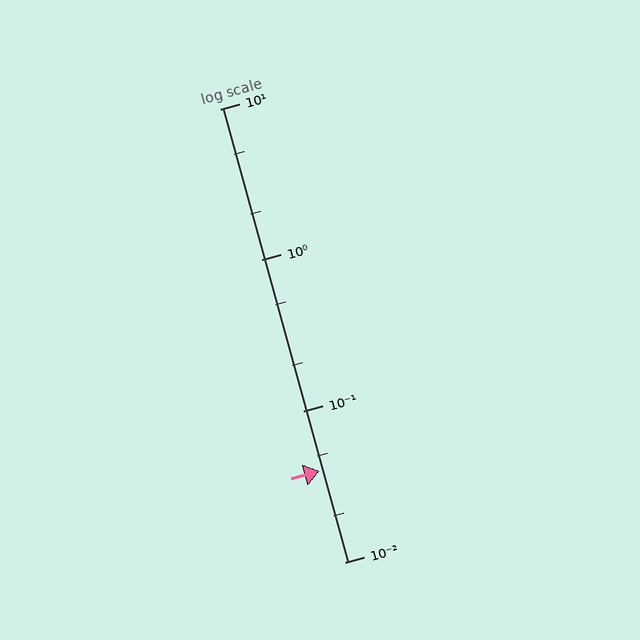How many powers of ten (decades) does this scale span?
The scale spans 3 decades, from 0.01 to 10.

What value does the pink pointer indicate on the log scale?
The pointer indicates approximately 0.04.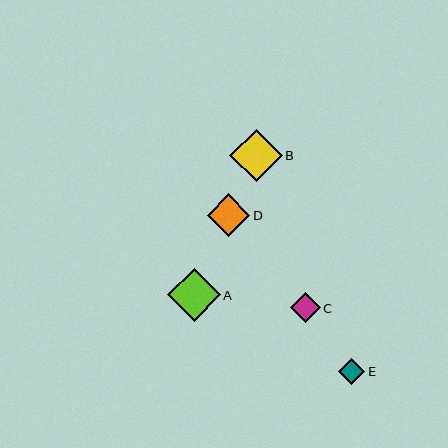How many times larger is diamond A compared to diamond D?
Diamond A is approximately 1.2 times the size of diamond D.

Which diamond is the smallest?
Diamond E is the smallest with a size of approximately 26 pixels.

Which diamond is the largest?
Diamond B is the largest with a size of approximately 52 pixels.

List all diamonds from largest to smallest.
From largest to smallest: B, A, D, C, E.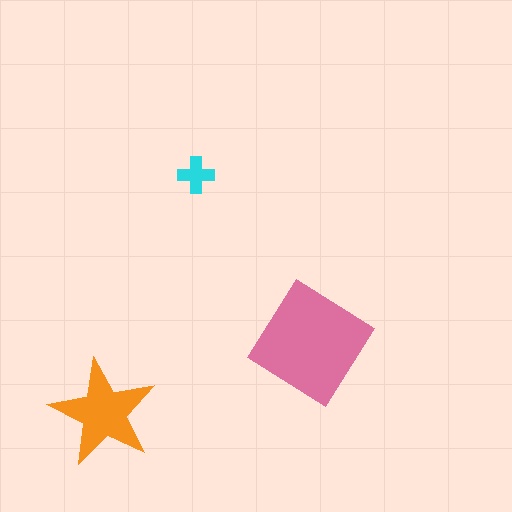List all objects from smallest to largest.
The cyan cross, the orange star, the pink diamond.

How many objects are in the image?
There are 3 objects in the image.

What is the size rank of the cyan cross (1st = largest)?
3rd.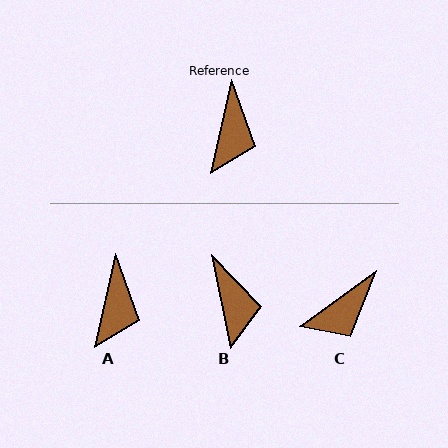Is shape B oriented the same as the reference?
No, it is off by about 24 degrees.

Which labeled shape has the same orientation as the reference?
A.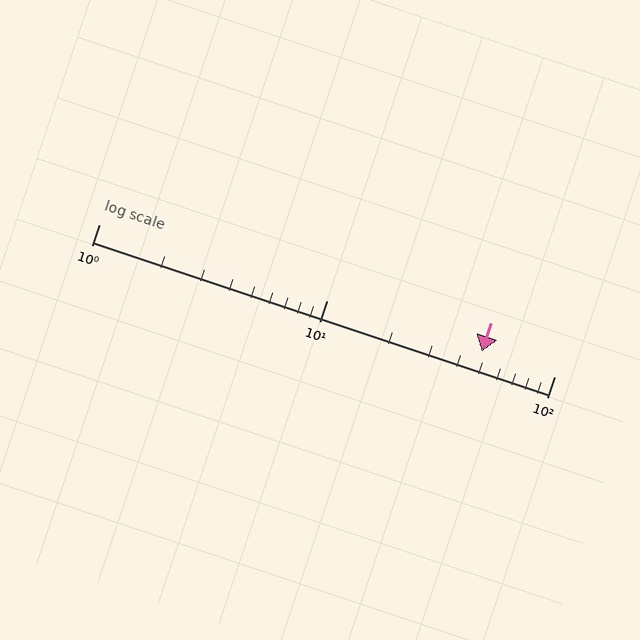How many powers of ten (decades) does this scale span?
The scale spans 2 decades, from 1 to 100.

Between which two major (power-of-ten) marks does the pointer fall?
The pointer is between 10 and 100.